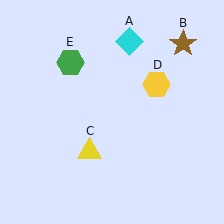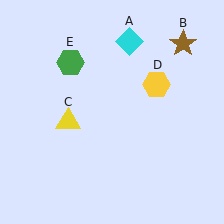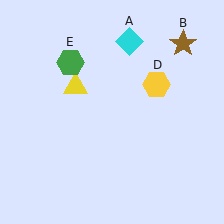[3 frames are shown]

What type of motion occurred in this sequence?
The yellow triangle (object C) rotated clockwise around the center of the scene.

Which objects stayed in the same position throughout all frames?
Cyan diamond (object A) and brown star (object B) and yellow hexagon (object D) and green hexagon (object E) remained stationary.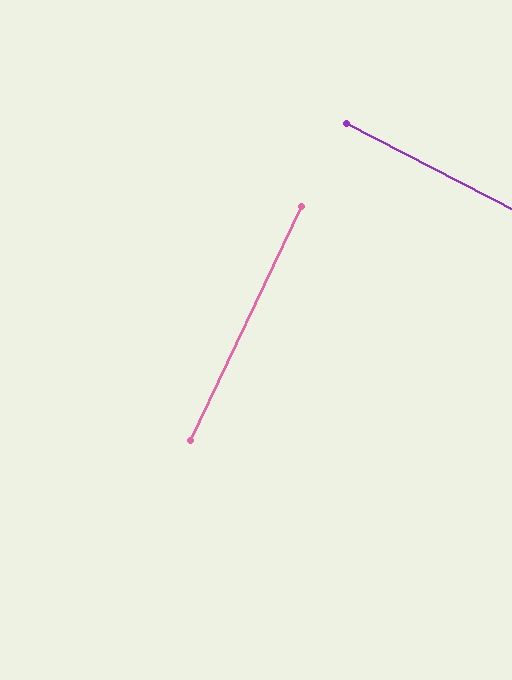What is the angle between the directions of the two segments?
Approximately 88 degrees.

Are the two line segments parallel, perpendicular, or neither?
Perpendicular — they meet at approximately 88°.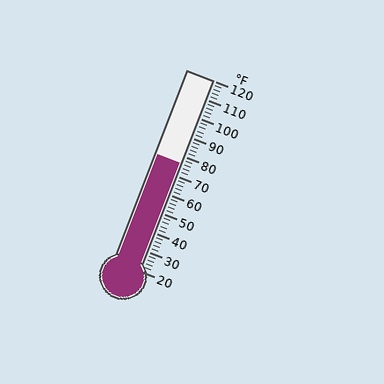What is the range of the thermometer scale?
The thermometer scale ranges from 20°F to 120°F.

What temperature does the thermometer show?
The thermometer shows approximately 76°F.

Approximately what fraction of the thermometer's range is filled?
The thermometer is filled to approximately 55% of its range.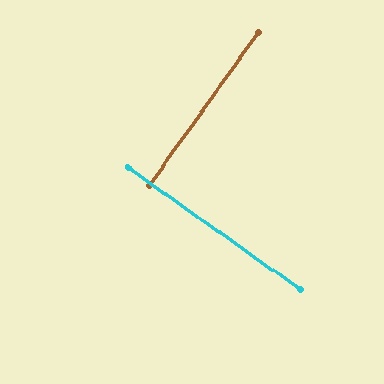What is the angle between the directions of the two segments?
Approximately 90 degrees.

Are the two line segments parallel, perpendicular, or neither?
Perpendicular — they meet at approximately 90°.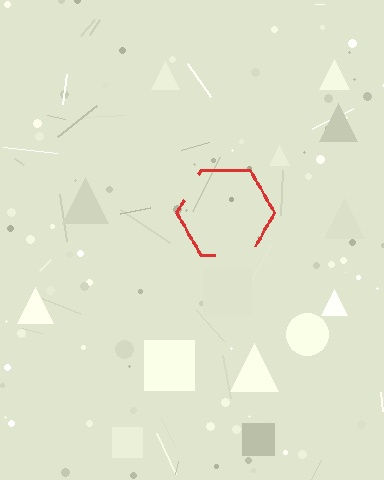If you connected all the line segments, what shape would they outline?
They would outline a hexagon.